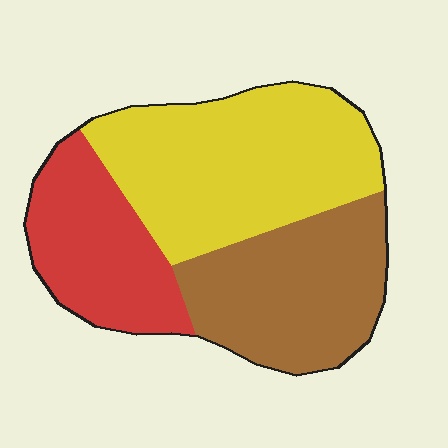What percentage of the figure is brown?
Brown covers about 30% of the figure.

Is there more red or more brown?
Brown.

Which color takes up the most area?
Yellow, at roughly 45%.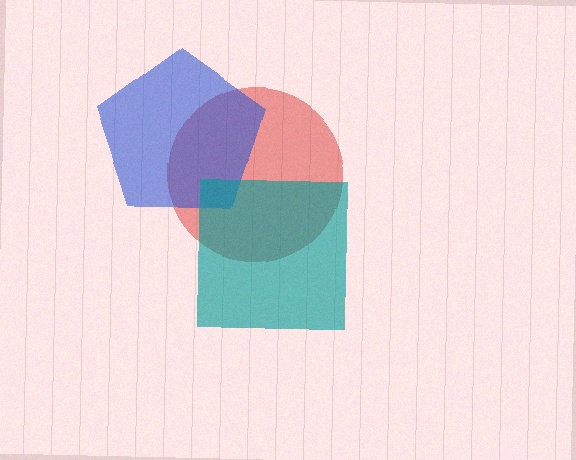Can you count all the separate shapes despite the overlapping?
Yes, there are 3 separate shapes.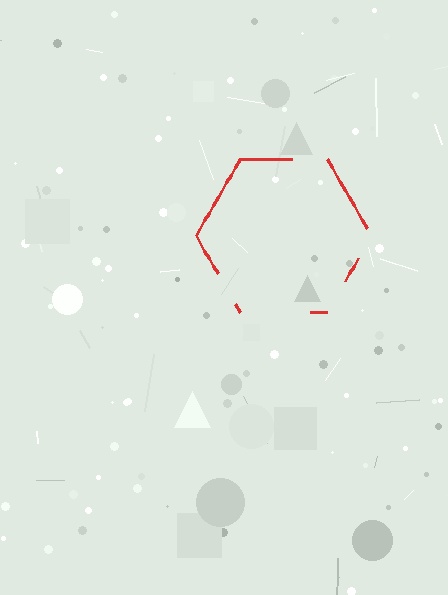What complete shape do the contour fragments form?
The contour fragments form a hexagon.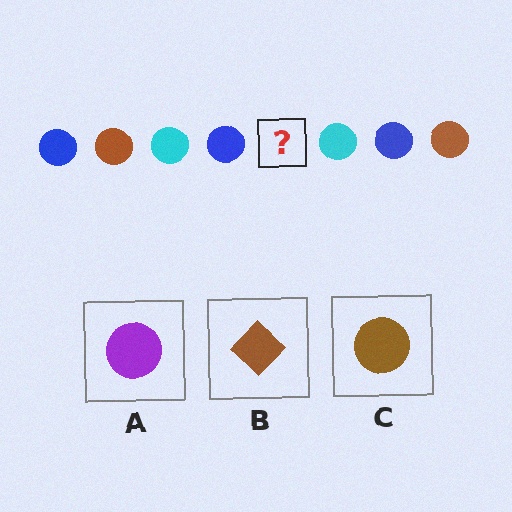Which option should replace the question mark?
Option C.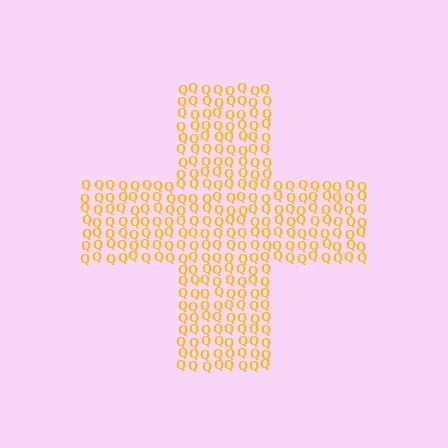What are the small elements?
The small elements are letter Q's.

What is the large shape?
The large shape is a cross.